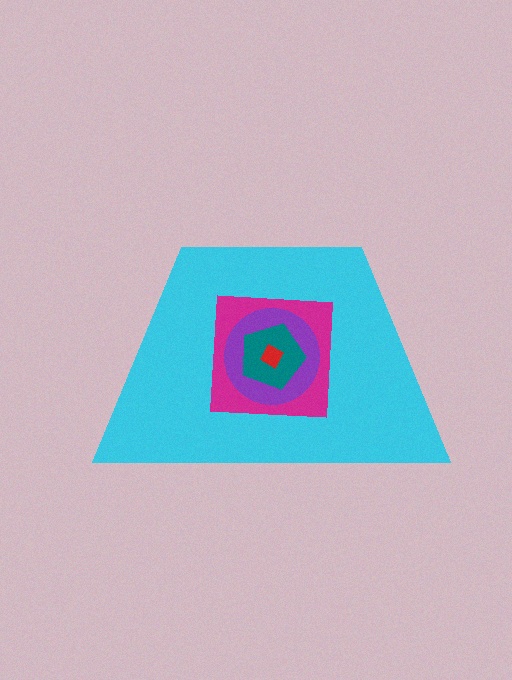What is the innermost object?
The red square.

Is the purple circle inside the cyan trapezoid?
Yes.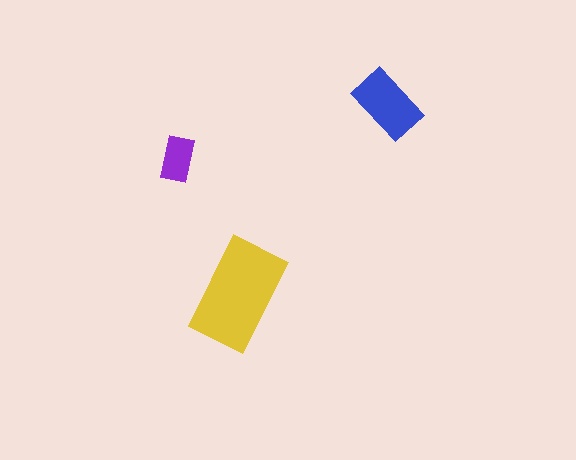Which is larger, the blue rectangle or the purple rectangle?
The blue one.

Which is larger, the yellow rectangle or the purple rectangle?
The yellow one.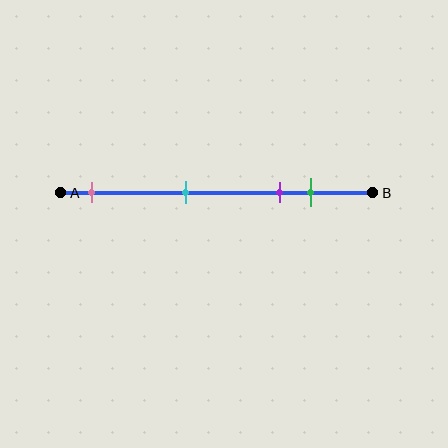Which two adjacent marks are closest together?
The purple and green marks are the closest adjacent pair.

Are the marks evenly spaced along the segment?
No, the marks are not evenly spaced.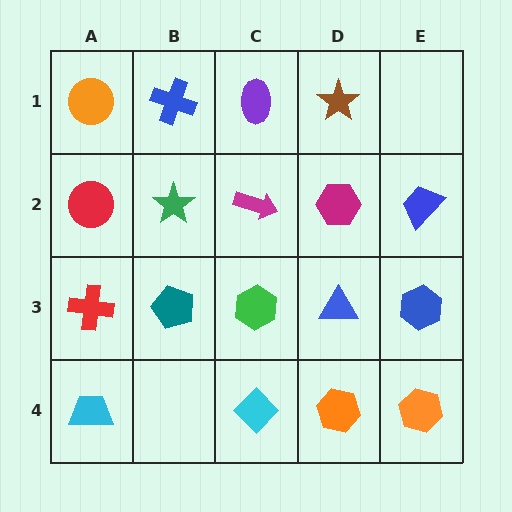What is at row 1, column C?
A purple ellipse.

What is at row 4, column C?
A cyan diamond.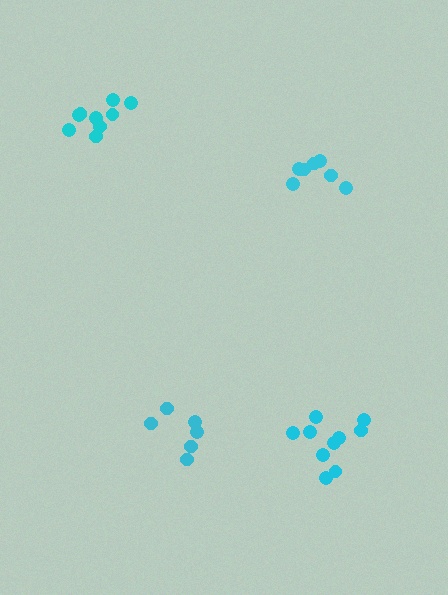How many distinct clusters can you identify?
There are 4 distinct clusters.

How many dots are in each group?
Group 1: 6 dots, Group 2: 9 dots, Group 3: 7 dots, Group 4: 10 dots (32 total).